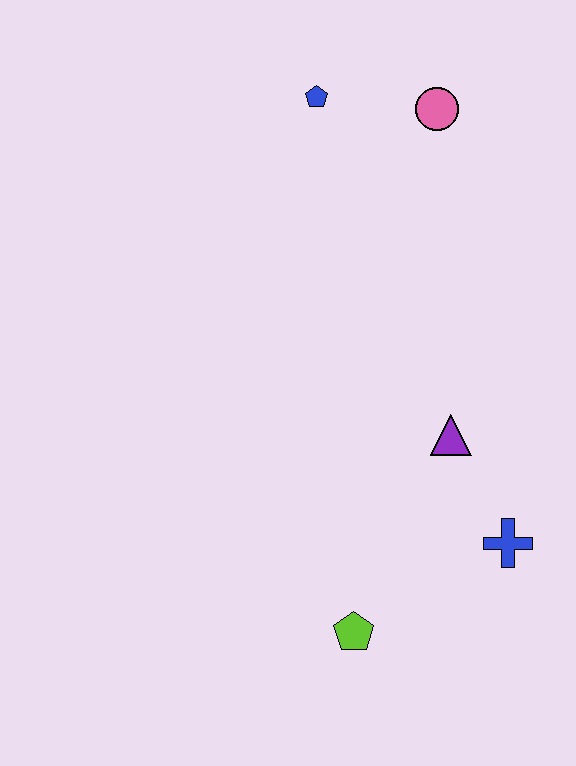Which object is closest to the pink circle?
The blue pentagon is closest to the pink circle.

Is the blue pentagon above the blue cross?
Yes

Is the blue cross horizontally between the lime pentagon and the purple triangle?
No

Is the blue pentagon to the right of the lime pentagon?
No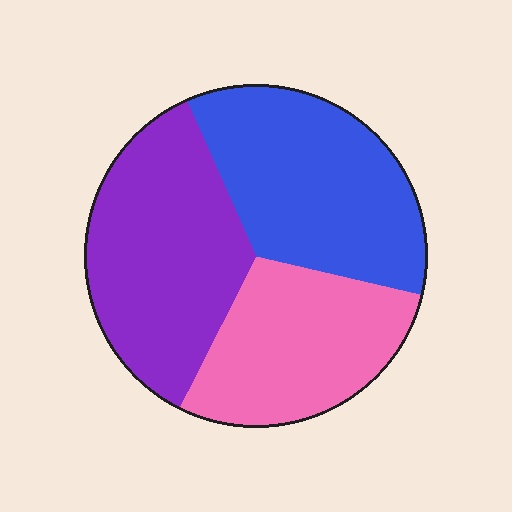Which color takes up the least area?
Pink, at roughly 30%.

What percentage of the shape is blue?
Blue covers 35% of the shape.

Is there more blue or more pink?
Blue.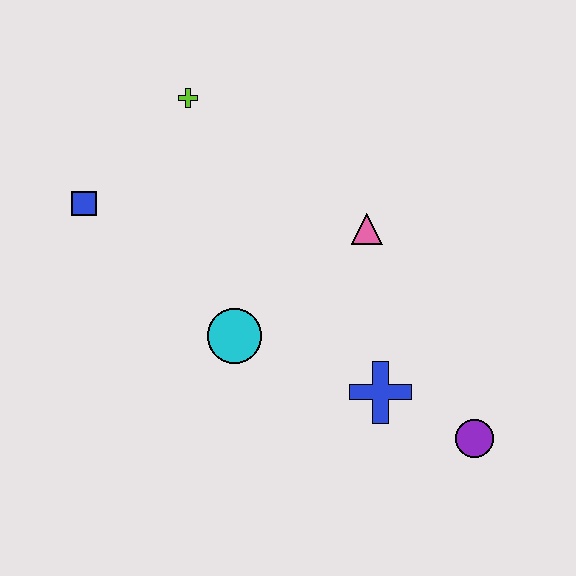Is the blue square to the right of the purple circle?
No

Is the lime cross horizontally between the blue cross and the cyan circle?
No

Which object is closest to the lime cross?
The blue square is closest to the lime cross.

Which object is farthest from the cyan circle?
The purple circle is farthest from the cyan circle.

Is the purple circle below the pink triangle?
Yes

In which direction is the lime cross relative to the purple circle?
The lime cross is above the purple circle.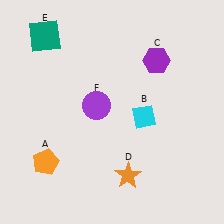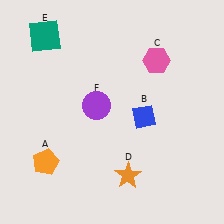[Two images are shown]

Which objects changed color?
B changed from cyan to blue. C changed from purple to pink.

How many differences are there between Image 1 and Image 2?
There are 2 differences between the two images.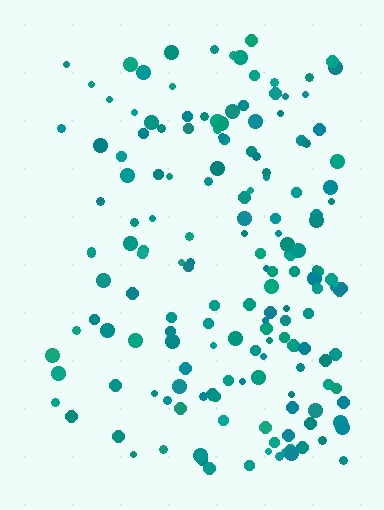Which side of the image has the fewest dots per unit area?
The left.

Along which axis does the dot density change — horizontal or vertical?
Horizontal.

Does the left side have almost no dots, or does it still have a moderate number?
Still a moderate number, just noticeably fewer than the right.